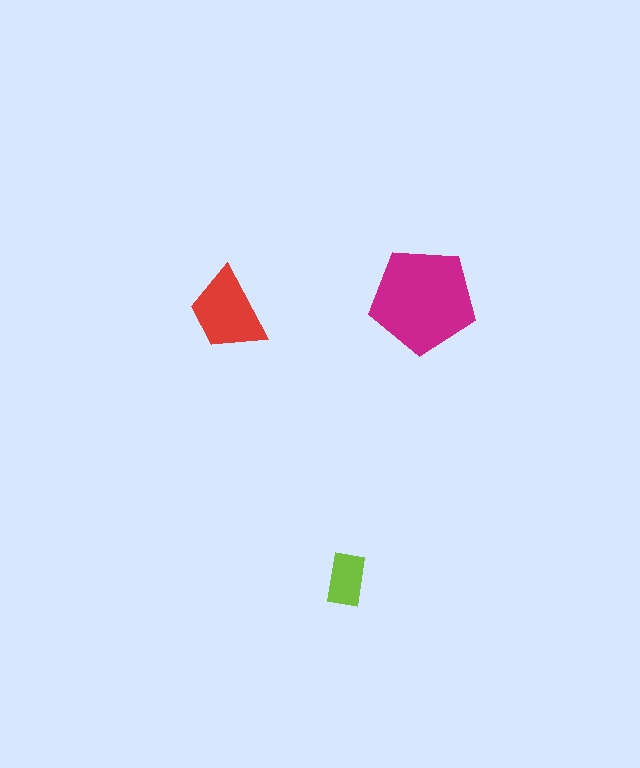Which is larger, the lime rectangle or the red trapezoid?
The red trapezoid.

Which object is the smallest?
The lime rectangle.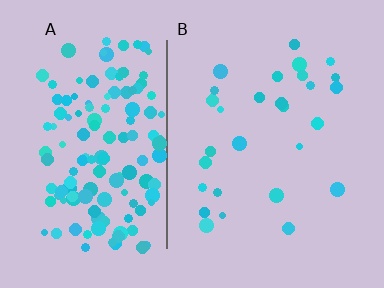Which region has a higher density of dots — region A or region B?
A (the left).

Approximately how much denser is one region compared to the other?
Approximately 5.1× — region A over region B.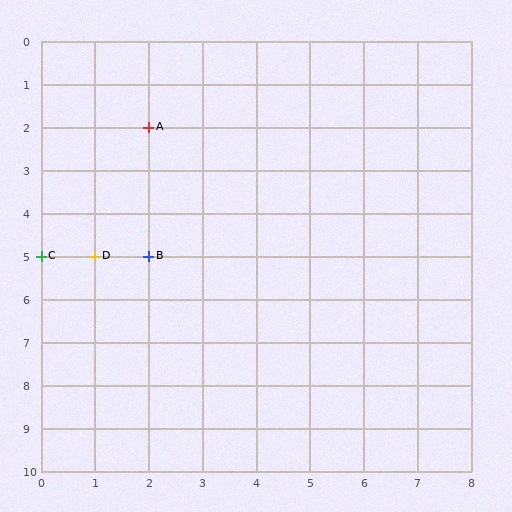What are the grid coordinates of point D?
Point D is at grid coordinates (1, 5).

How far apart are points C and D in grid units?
Points C and D are 1 column apart.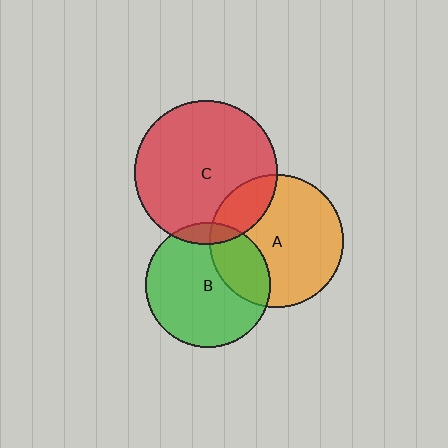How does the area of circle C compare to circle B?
Approximately 1.3 times.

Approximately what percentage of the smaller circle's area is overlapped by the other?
Approximately 10%.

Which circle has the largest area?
Circle C (red).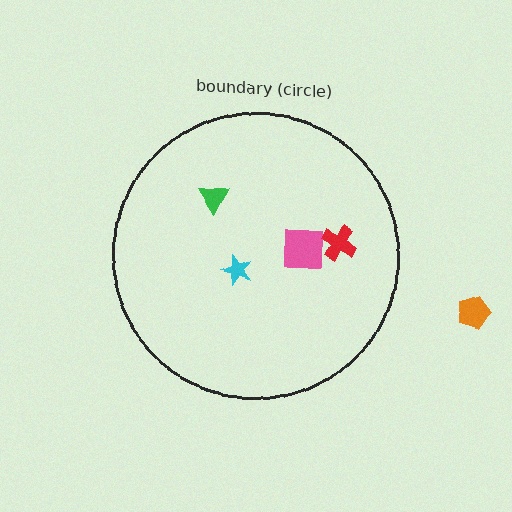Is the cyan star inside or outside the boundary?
Inside.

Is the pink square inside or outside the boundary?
Inside.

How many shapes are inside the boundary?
4 inside, 1 outside.